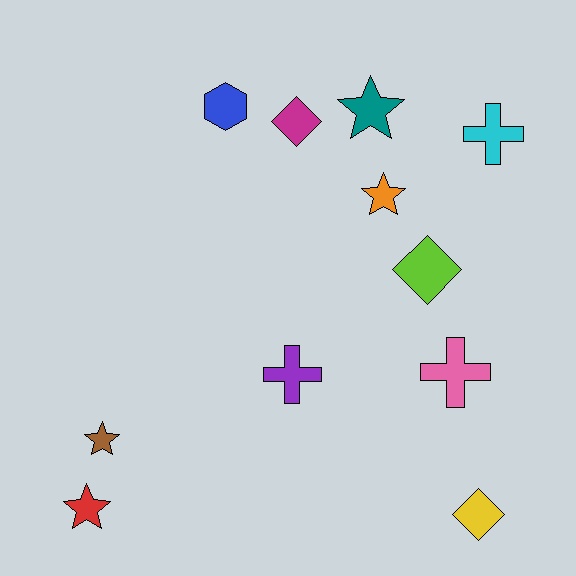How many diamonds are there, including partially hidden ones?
There are 3 diamonds.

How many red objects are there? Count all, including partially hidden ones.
There is 1 red object.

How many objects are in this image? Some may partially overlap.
There are 11 objects.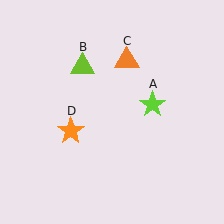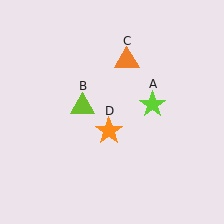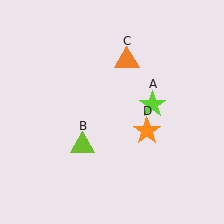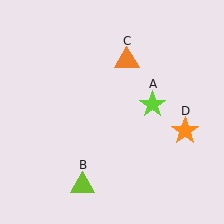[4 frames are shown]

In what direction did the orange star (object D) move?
The orange star (object D) moved right.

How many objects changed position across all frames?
2 objects changed position: lime triangle (object B), orange star (object D).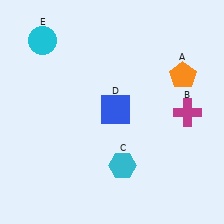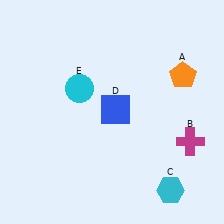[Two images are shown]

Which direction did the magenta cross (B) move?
The magenta cross (B) moved down.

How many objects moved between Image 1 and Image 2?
3 objects moved between the two images.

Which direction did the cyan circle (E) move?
The cyan circle (E) moved down.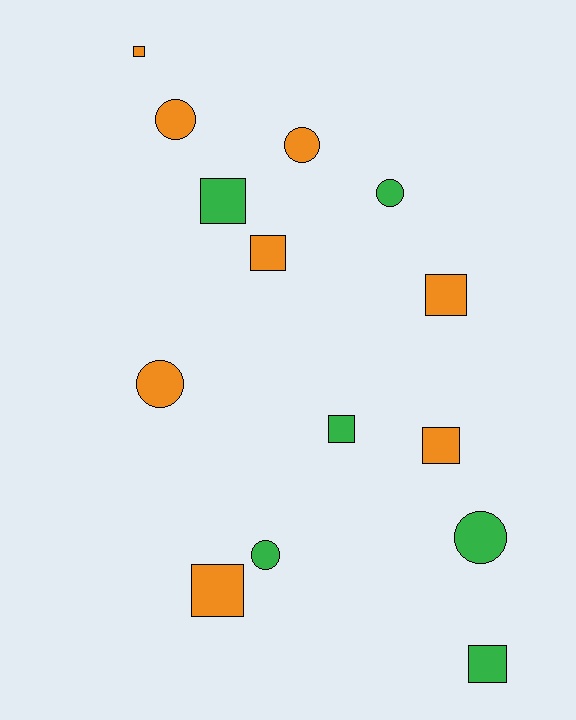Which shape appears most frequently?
Square, with 8 objects.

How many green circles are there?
There are 3 green circles.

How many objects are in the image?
There are 14 objects.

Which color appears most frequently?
Orange, with 8 objects.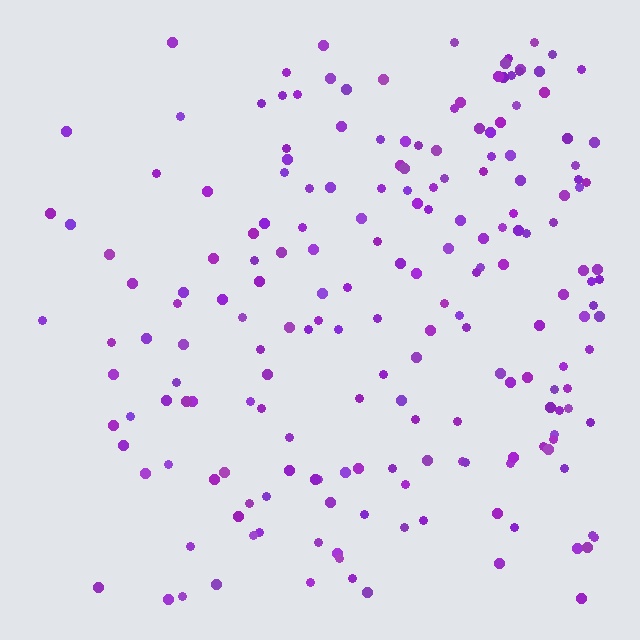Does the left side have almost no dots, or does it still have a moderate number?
Still a moderate number, just noticeably fewer than the right.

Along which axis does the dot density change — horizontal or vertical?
Horizontal.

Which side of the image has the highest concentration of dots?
The right.